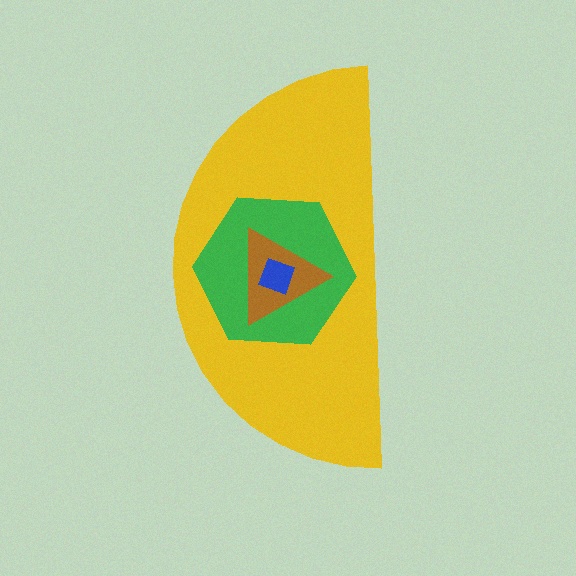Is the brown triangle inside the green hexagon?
Yes.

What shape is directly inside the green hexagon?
The brown triangle.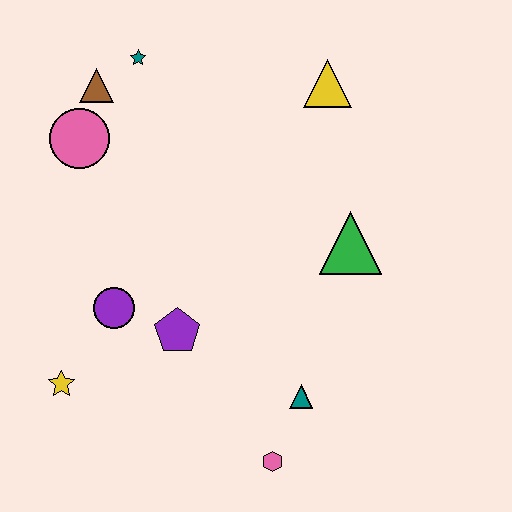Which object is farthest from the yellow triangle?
The yellow star is farthest from the yellow triangle.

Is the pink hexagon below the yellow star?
Yes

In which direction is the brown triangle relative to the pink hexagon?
The brown triangle is above the pink hexagon.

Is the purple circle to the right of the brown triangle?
Yes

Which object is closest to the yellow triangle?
The green triangle is closest to the yellow triangle.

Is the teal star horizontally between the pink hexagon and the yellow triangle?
No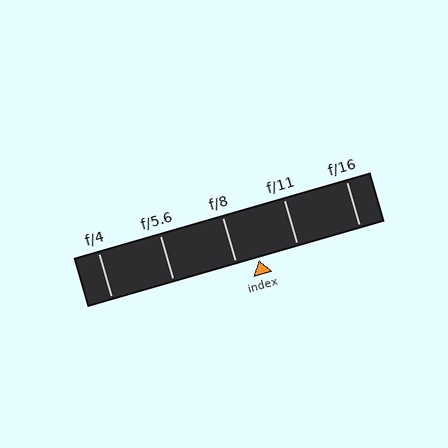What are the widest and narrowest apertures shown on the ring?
The widest aperture shown is f/4 and the narrowest is f/16.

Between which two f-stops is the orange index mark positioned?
The index mark is between f/8 and f/11.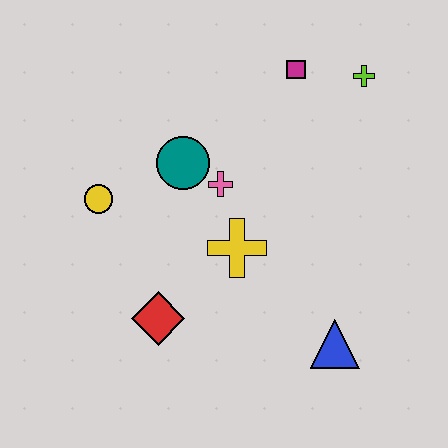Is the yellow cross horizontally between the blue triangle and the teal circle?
Yes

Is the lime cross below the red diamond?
No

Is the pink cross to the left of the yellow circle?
No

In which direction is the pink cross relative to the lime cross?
The pink cross is to the left of the lime cross.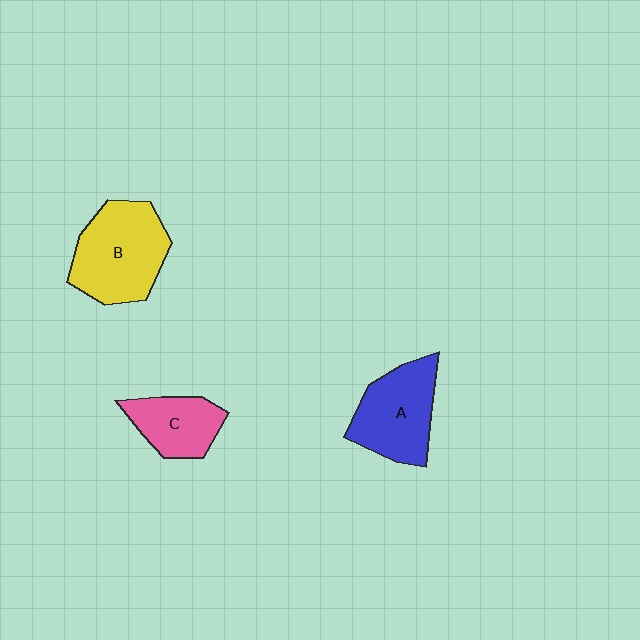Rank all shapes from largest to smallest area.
From largest to smallest: B (yellow), A (blue), C (pink).